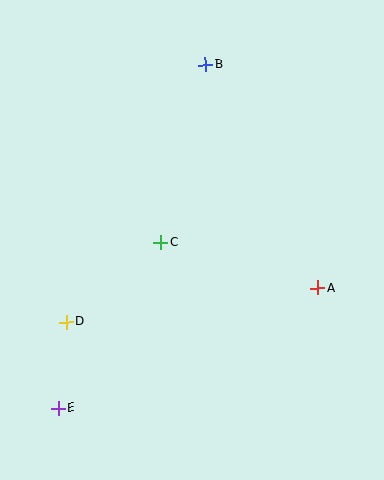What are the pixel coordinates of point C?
Point C is at (161, 242).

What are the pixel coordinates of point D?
Point D is at (66, 322).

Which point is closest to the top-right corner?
Point B is closest to the top-right corner.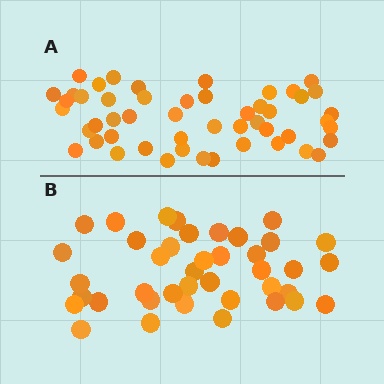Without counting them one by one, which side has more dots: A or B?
Region A (the top region) has more dots.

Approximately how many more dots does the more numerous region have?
Region A has roughly 10 or so more dots than region B.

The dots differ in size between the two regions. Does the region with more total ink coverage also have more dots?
No. Region B has more total ink coverage because its dots are larger, but region A actually contains more individual dots. Total area can be misleading — the number of items is what matters here.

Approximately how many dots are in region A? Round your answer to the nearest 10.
About 50 dots.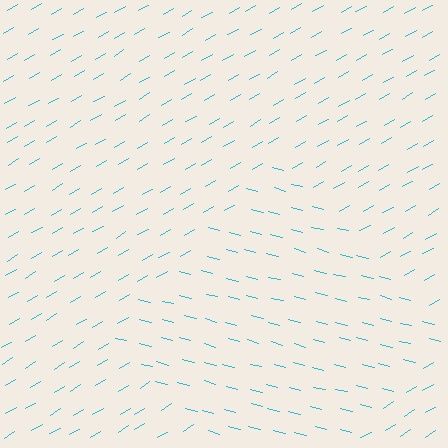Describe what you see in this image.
The image is filled with small cyan line segments. A diamond region in the image has lines oriented differently from the surrounding lines, creating a visible texture boundary.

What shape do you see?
I see a diamond.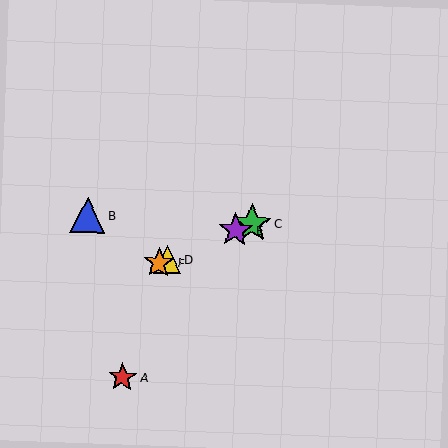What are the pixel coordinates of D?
Object D is at (167, 259).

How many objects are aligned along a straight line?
4 objects (C, D, E, F) are aligned along a straight line.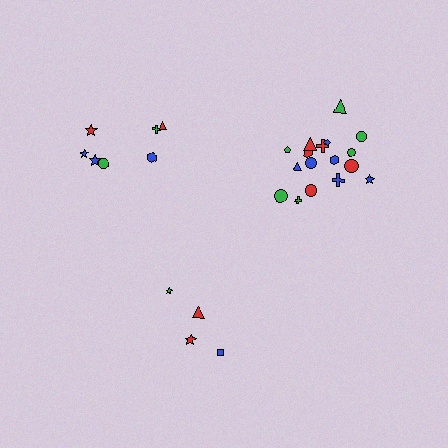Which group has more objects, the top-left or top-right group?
The top-right group.